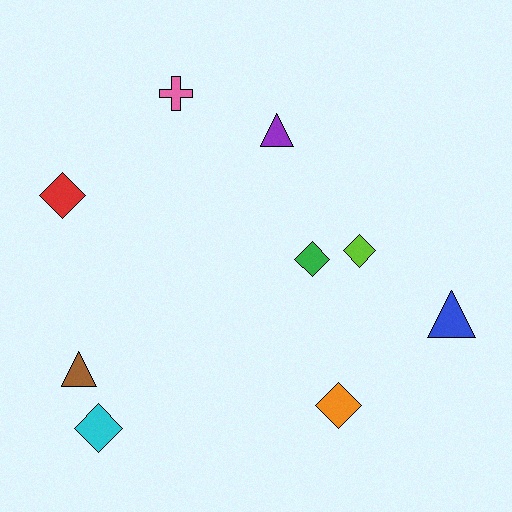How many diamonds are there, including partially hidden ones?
There are 5 diamonds.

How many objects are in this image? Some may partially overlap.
There are 9 objects.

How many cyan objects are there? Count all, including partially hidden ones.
There is 1 cyan object.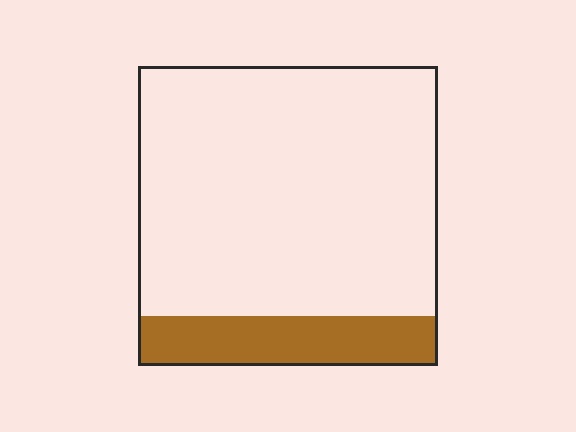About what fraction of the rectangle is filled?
About one sixth (1/6).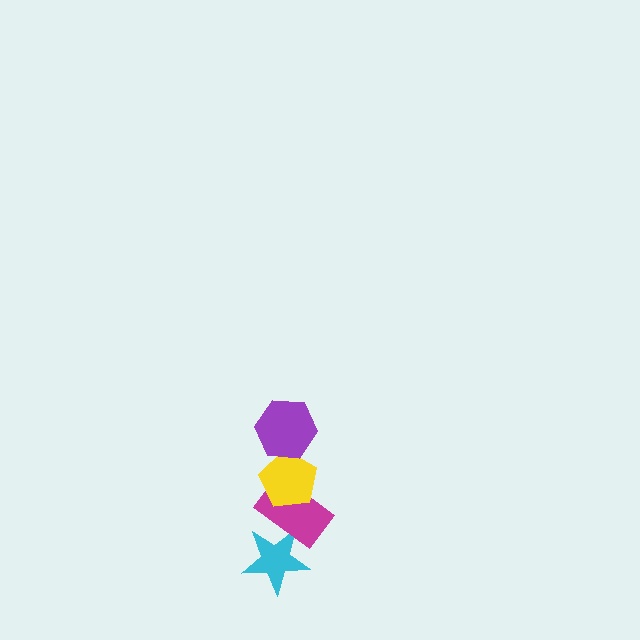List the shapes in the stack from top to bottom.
From top to bottom: the purple hexagon, the yellow pentagon, the magenta rectangle, the cyan star.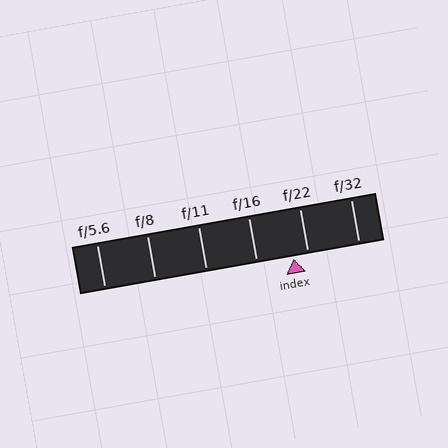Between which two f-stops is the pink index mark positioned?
The index mark is between f/16 and f/22.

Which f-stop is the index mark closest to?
The index mark is closest to f/22.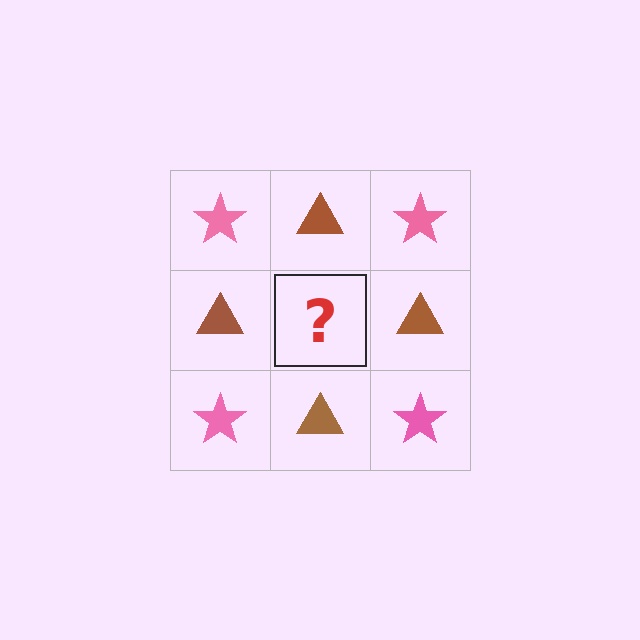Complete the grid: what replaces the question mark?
The question mark should be replaced with a pink star.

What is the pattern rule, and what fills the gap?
The rule is that it alternates pink star and brown triangle in a checkerboard pattern. The gap should be filled with a pink star.